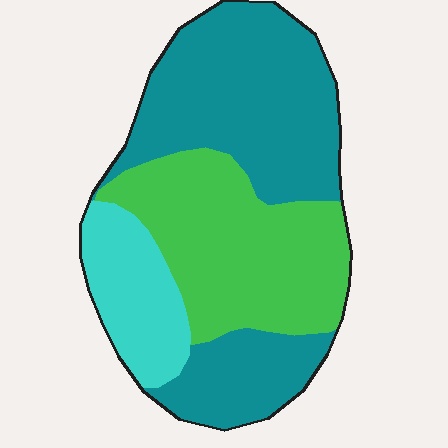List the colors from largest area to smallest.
From largest to smallest: teal, green, cyan.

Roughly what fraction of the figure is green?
Green takes up about one third (1/3) of the figure.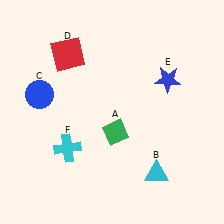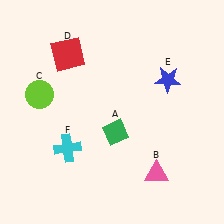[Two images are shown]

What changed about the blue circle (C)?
In Image 1, C is blue. In Image 2, it changed to lime.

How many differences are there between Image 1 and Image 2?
There are 2 differences between the two images.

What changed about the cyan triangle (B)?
In Image 1, B is cyan. In Image 2, it changed to pink.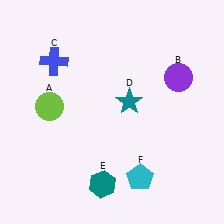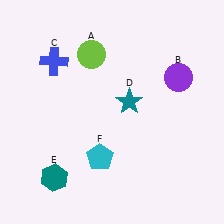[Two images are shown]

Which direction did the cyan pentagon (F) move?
The cyan pentagon (F) moved left.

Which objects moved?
The objects that moved are: the lime circle (A), the teal hexagon (E), the cyan pentagon (F).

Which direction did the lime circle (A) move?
The lime circle (A) moved up.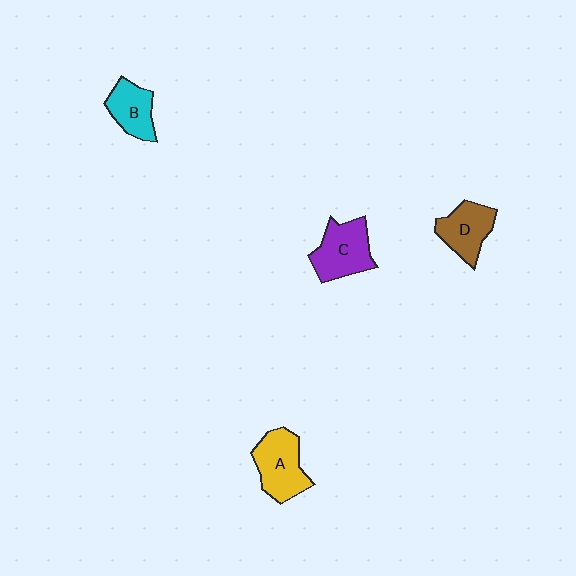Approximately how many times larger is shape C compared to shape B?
Approximately 1.3 times.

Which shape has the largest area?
Shape A (yellow).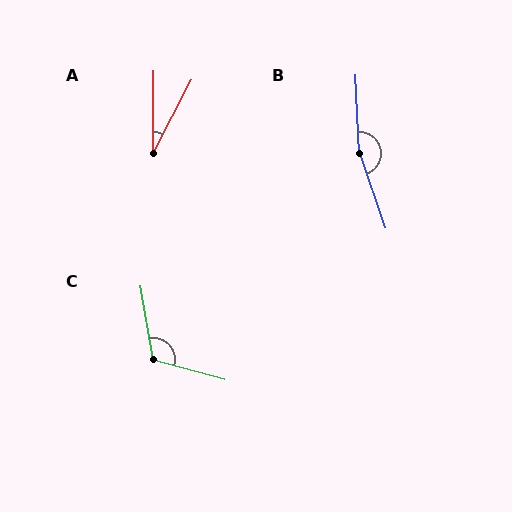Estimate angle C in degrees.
Approximately 116 degrees.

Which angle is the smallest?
A, at approximately 28 degrees.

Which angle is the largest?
B, at approximately 164 degrees.